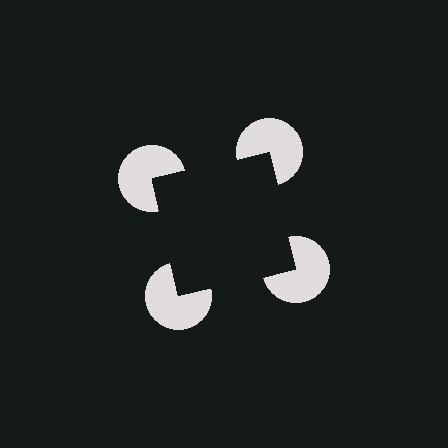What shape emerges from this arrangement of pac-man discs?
An illusory square — its edges are inferred from the aligned wedge cuts in the pac-man discs, not physically drawn.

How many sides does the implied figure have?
4 sides.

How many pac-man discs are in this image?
There are 4 — one at each vertex of the illusory square.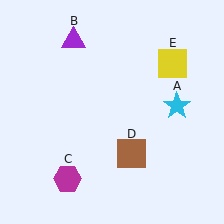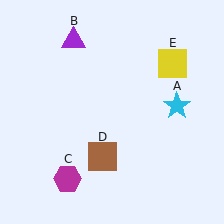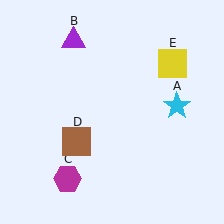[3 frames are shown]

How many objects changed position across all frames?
1 object changed position: brown square (object D).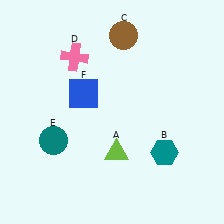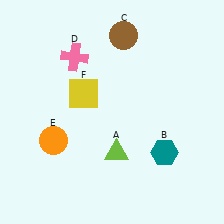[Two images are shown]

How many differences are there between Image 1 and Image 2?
There are 2 differences between the two images.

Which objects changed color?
E changed from teal to orange. F changed from blue to yellow.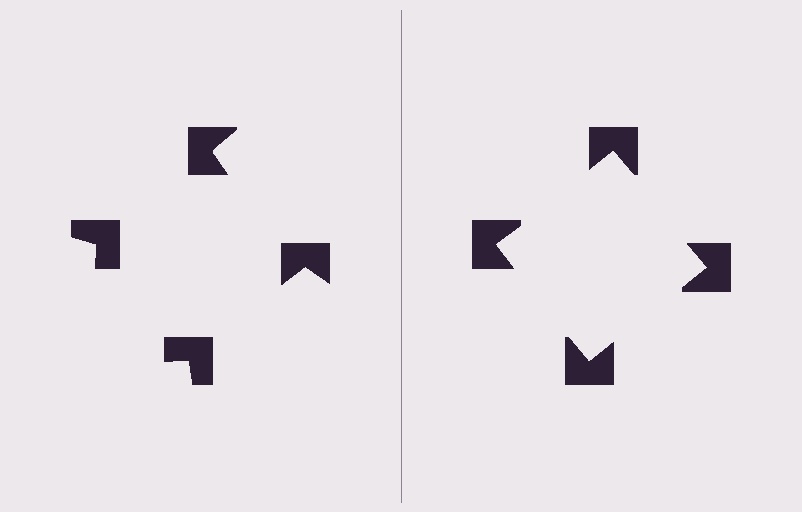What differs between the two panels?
The notched squares are positioned identically on both sides; only the wedge orientations differ. On the right they align to a square; on the left they are misaligned.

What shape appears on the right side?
An illusory square.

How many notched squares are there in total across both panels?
8 — 4 on each side.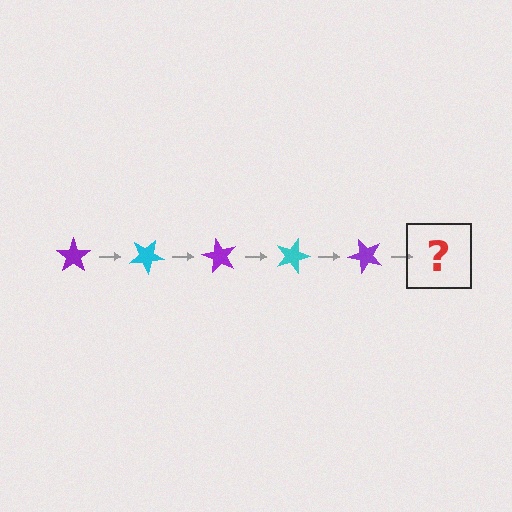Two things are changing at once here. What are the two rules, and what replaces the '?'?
The two rules are that it rotates 30 degrees each step and the color cycles through purple and cyan. The '?' should be a cyan star, rotated 150 degrees from the start.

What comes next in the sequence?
The next element should be a cyan star, rotated 150 degrees from the start.